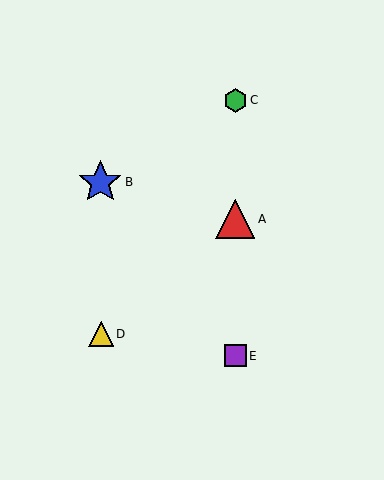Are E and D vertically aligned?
No, E is at x≈235 and D is at x≈101.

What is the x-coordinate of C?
Object C is at x≈235.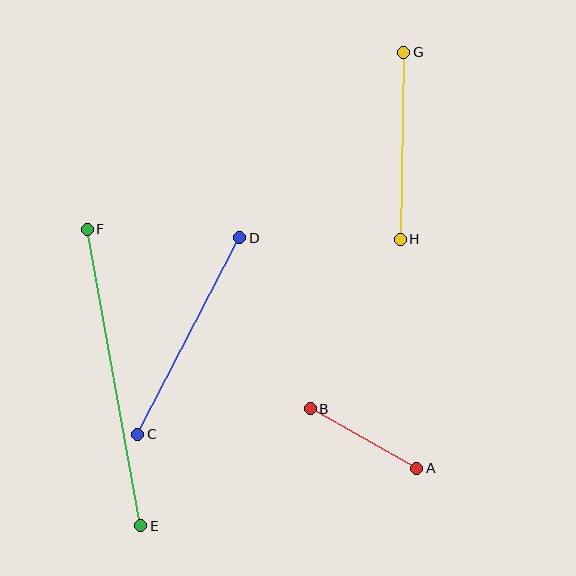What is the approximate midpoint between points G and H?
The midpoint is at approximately (402, 146) pixels.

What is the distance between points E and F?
The distance is approximately 301 pixels.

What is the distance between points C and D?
The distance is approximately 221 pixels.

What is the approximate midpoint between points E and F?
The midpoint is at approximately (114, 378) pixels.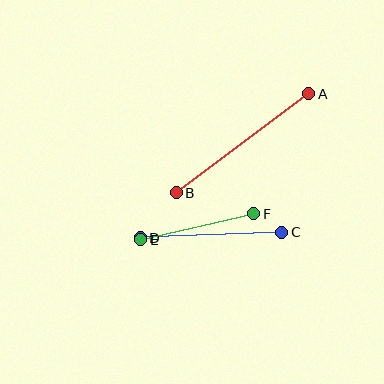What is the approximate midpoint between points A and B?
The midpoint is at approximately (243, 143) pixels.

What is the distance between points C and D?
The distance is approximately 142 pixels.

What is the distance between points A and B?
The distance is approximately 166 pixels.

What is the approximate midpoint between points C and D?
The midpoint is at approximately (211, 235) pixels.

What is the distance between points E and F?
The distance is approximately 116 pixels.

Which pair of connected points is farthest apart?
Points A and B are farthest apart.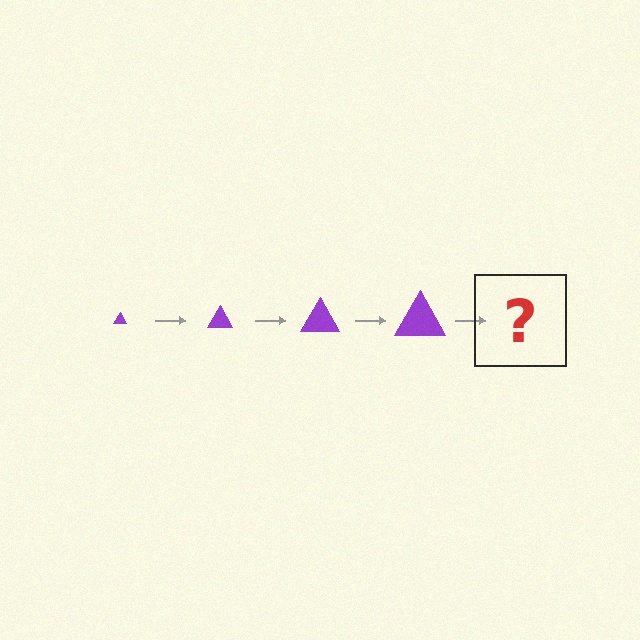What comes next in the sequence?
The next element should be a purple triangle, larger than the previous one.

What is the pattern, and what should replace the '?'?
The pattern is that the triangle gets progressively larger each step. The '?' should be a purple triangle, larger than the previous one.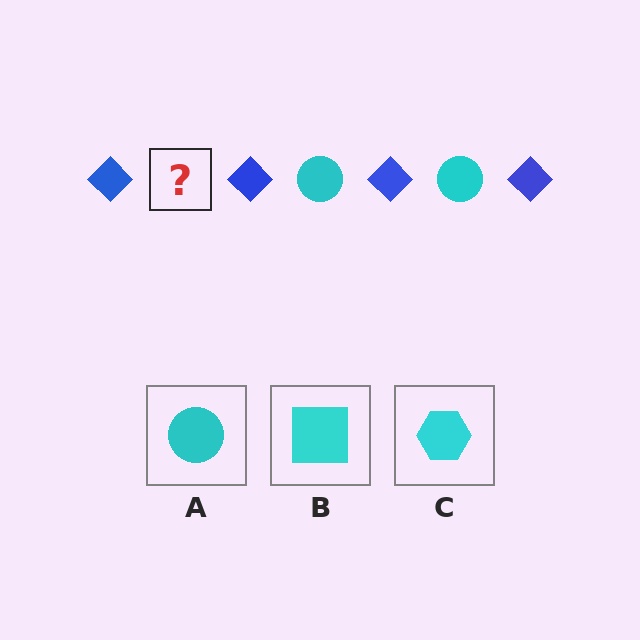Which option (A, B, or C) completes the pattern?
A.